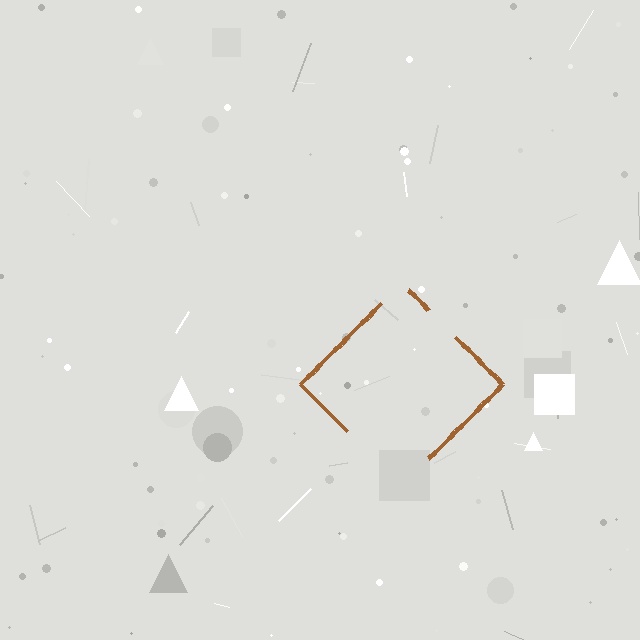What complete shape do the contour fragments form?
The contour fragments form a diamond.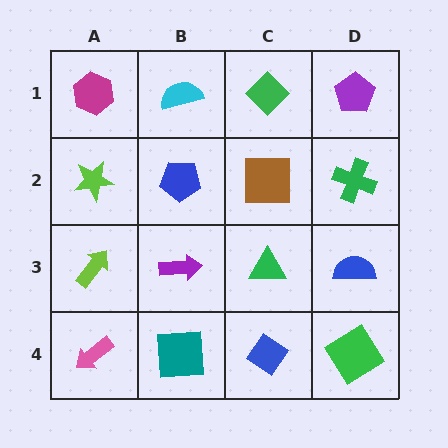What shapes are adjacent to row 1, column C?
A brown square (row 2, column C), a cyan semicircle (row 1, column B), a purple pentagon (row 1, column D).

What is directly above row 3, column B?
A blue pentagon.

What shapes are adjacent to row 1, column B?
A blue pentagon (row 2, column B), a magenta hexagon (row 1, column A), a green diamond (row 1, column C).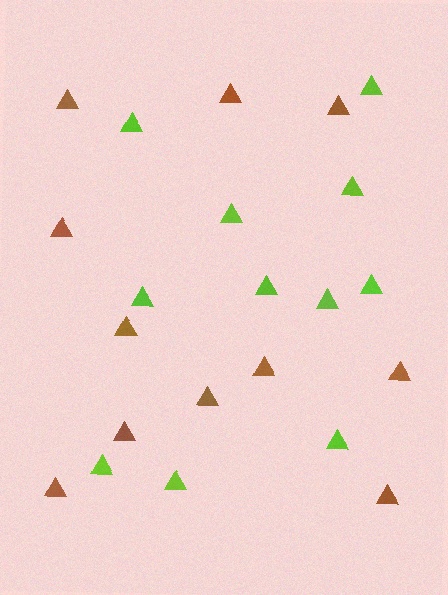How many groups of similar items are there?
There are 2 groups: one group of brown triangles (11) and one group of lime triangles (11).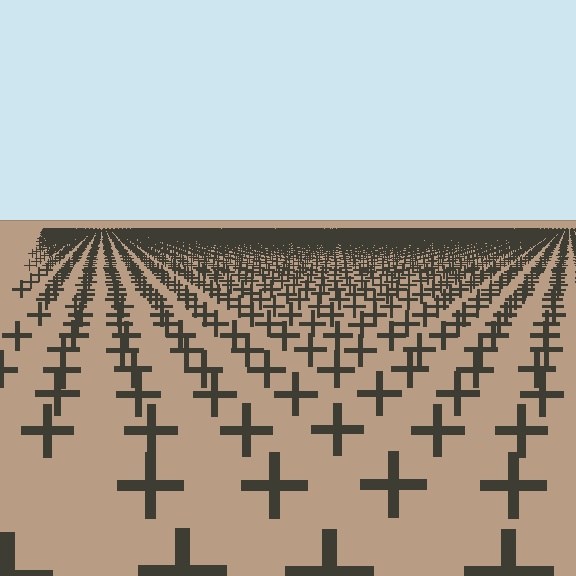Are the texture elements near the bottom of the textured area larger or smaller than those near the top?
Larger. Near the bottom, elements are closer to the viewer and appear at a bigger on-screen size.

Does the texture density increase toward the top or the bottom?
Density increases toward the top.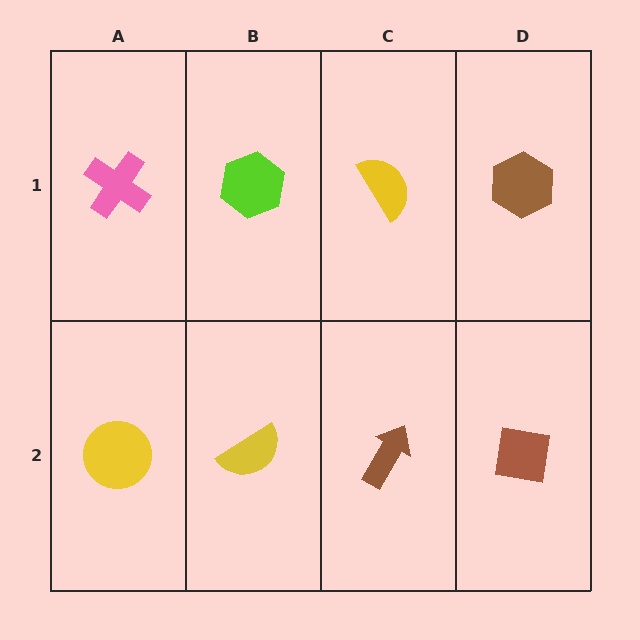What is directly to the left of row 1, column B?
A pink cross.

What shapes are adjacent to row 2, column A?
A pink cross (row 1, column A), a yellow semicircle (row 2, column B).